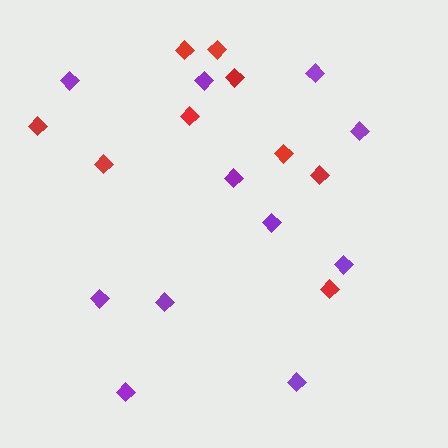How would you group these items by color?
There are 2 groups: one group of red diamonds (9) and one group of purple diamonds (11).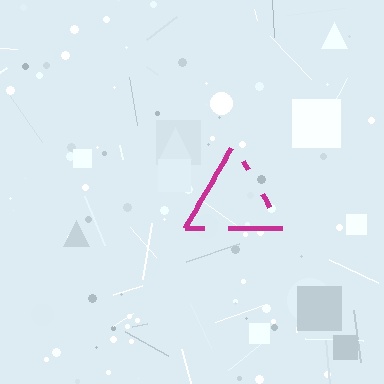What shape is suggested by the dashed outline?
The dashed outline suggests a triangle.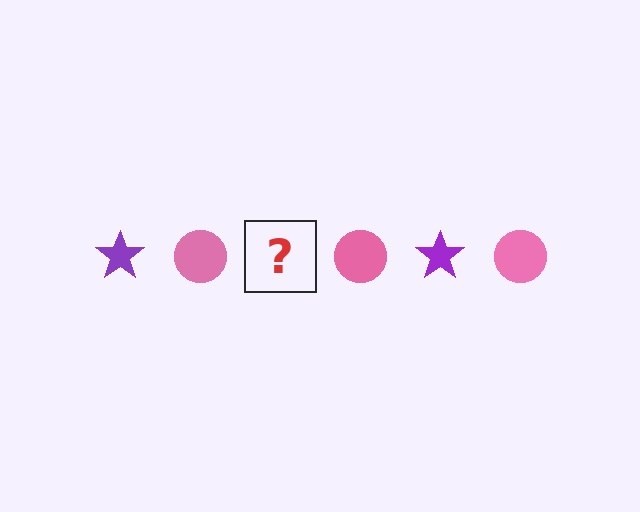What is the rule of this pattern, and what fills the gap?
The rule is that the pattern alternates between purple star and pink circle. The gap should be filled with a purple star.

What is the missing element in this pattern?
The missing element is a purple star.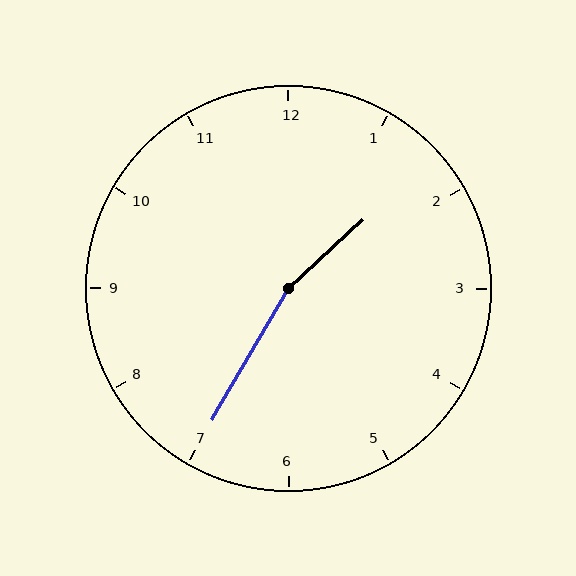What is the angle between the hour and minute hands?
Approximately 162 degrees.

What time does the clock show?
1:35.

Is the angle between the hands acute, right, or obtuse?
It is obtuse.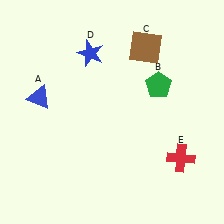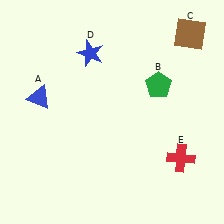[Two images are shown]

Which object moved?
The brown square (C) moved right.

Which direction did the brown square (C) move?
The brown square (C) moved right.